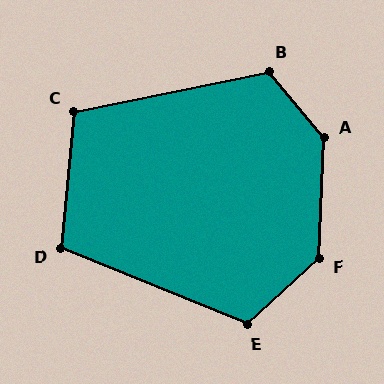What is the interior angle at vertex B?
Approximately 118 degrees (obtuse).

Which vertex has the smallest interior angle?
D, at approximately 107 degrees.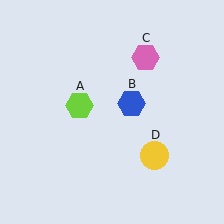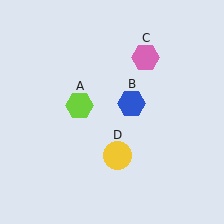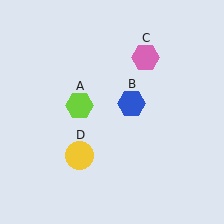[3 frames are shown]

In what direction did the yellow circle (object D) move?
The yellow circle (object D) moved left.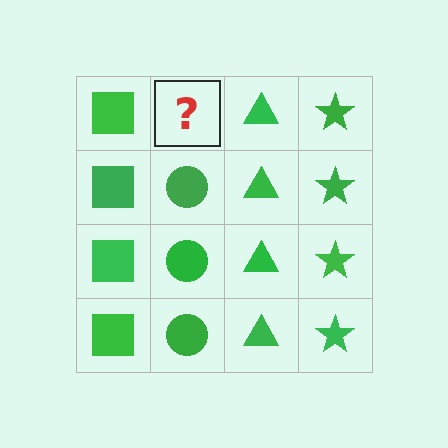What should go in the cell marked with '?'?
The missing cell should contain a green circle.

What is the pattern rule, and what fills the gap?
The rule is that each column has a consistent shape. The gap should be filled with a green circle.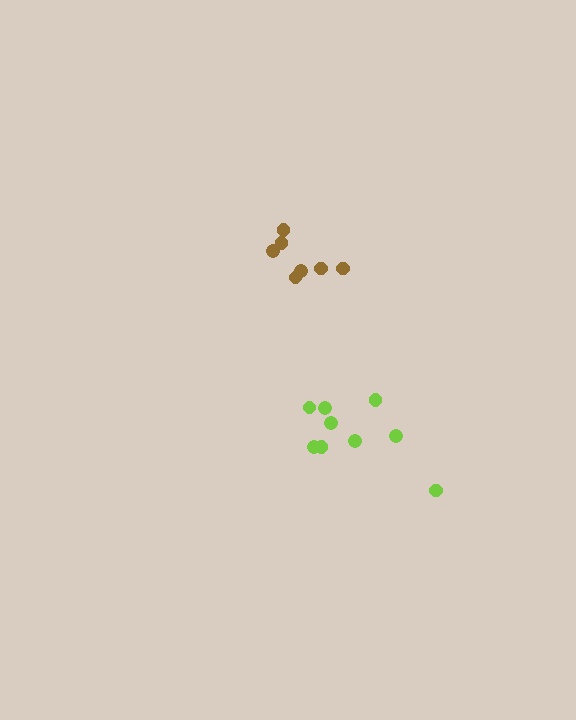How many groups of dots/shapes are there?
There are 2 groups.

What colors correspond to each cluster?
The clusters are colored: lime, brown.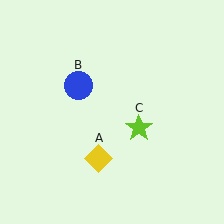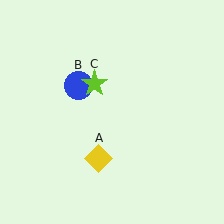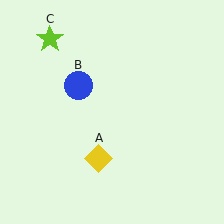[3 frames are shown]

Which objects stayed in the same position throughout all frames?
Yellow diamond (object A) and blue circle (object B) remained stationary.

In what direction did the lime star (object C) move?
The lime star (object C) moved up and to the left.